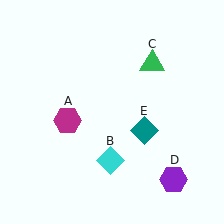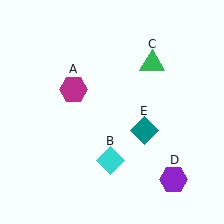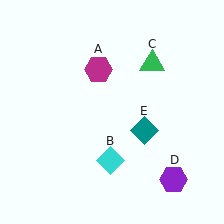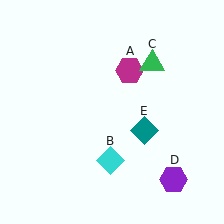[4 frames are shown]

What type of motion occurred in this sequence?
The magenta hexagon (object A) rotated clockwise around the center of the scene.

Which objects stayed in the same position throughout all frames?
Cyan diamond (object B) and green triangle (object C) and purple hexagon (object D) and teal diamond (object E) remained stationary.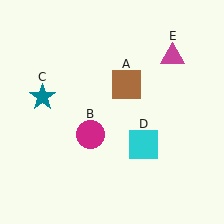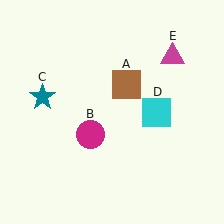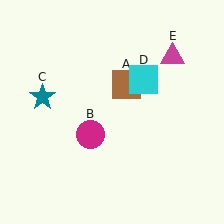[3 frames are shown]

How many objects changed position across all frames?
1 object changed position: cyan square (object D).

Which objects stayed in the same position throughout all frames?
Brown square (object A) and magenta circle (object B) and teal star (object C) and magenta triangle (object E) remained stationary.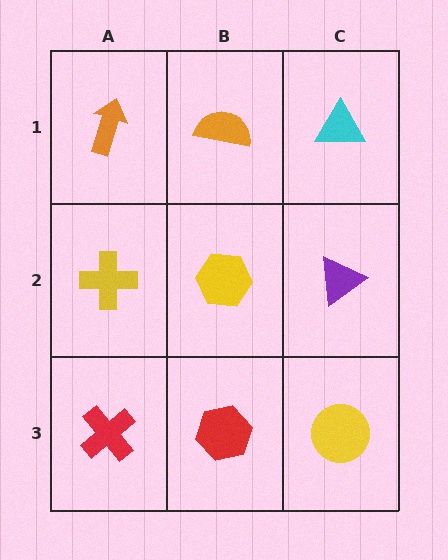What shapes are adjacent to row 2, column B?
An orange semicircle (row 1, column B), a red hexagon (row 3, column B), a yellow cross (row 2, column A), a purple triangle (row 2, column C).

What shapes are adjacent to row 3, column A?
A yellow cross (row 2, column A), a red hexagon (row 3, column B).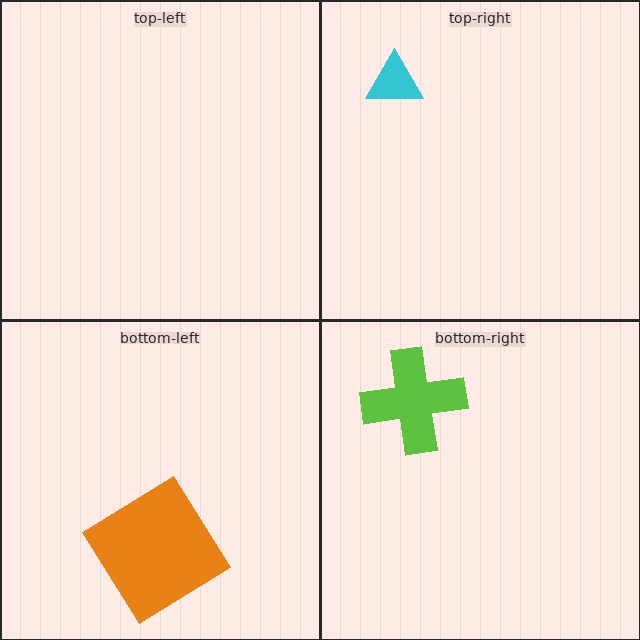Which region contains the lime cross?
The bottom-right region.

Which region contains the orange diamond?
The bottom-left region.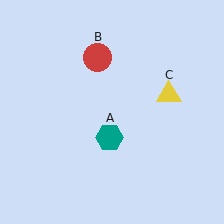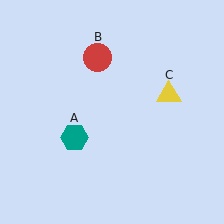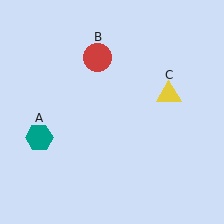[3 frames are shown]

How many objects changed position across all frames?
1 object changed position: teal hexagon (object A).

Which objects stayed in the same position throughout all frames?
Red circle (object B) and yellow triangle (object C) remained stationary.